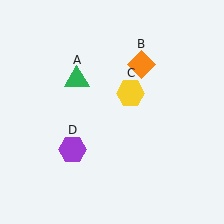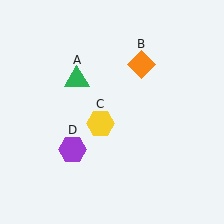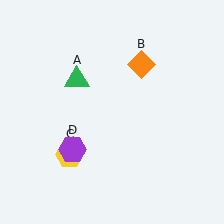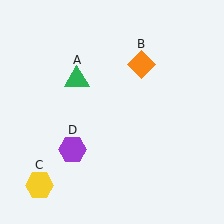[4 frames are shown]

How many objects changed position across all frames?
1 object changed position: yellow hexagon (object C).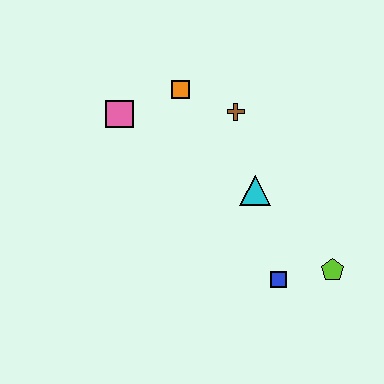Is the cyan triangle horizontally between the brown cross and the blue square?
Yes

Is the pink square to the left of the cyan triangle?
Yes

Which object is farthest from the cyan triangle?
The pink square is farthest from the cyan triangle.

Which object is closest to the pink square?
The orange square is closest to the pink square.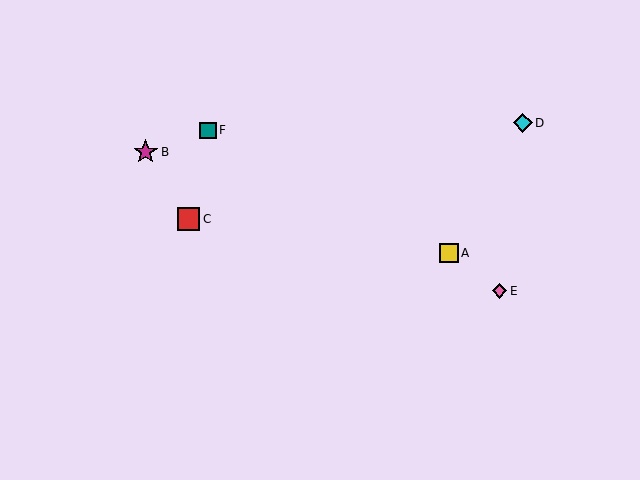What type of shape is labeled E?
Shape E is a pink diamond.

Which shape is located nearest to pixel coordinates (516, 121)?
The cyan diamond (labeled D) at (523, 123) is nearest to that location.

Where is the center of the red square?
The center of the red square is at (188, 219).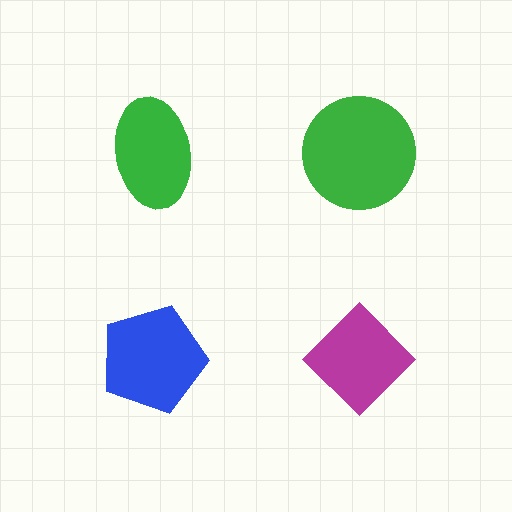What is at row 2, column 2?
A magenta diamond.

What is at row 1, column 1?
A green ellipse.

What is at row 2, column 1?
A blue pentagon.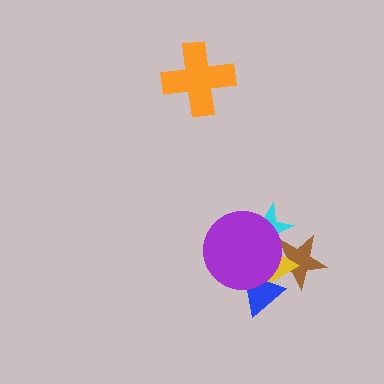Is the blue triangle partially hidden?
Yes, it is partially covered by another shape.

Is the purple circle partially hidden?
No, no other shape covers it.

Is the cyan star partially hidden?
Yes, it is partially covered by another shape.